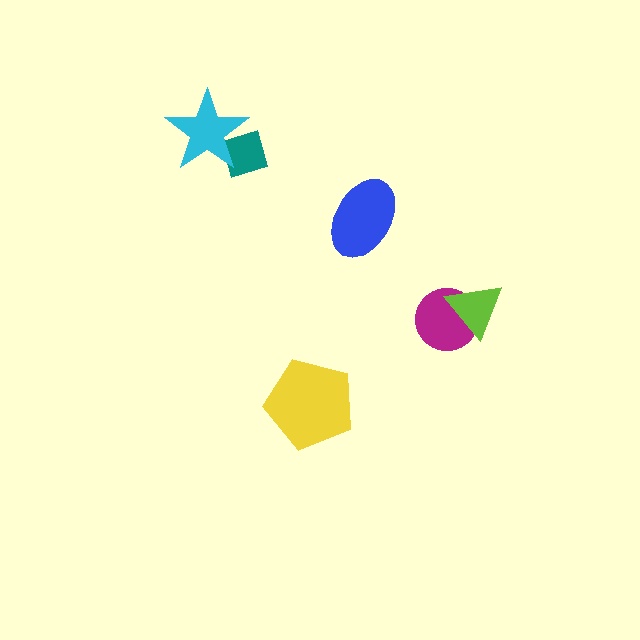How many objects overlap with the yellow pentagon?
0 objects overlap with the yellow pentagon.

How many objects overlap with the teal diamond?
1 object overlaps with the teal diamond.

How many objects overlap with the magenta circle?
1 object overlaps with the magenta circle.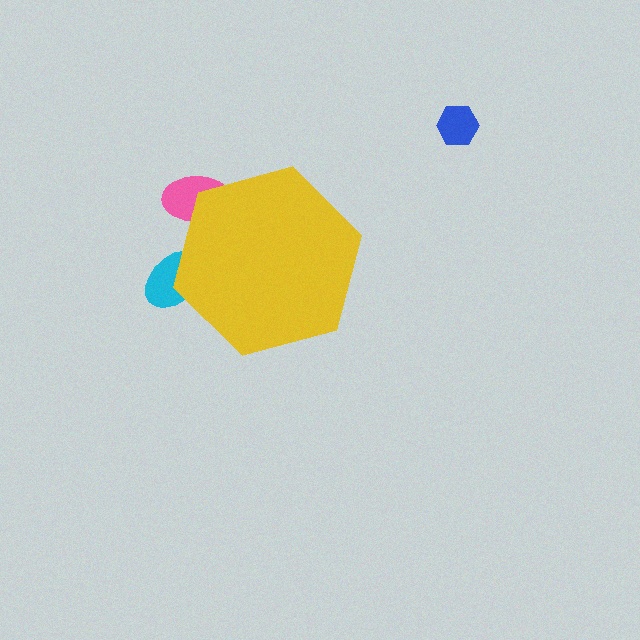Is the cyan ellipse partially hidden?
Yes, the cyan ellipse is partially hidden behind the yellow hexagon.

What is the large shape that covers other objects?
A yellow hexagon.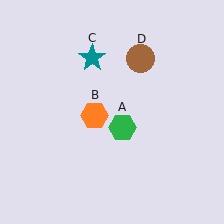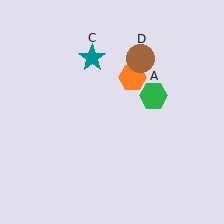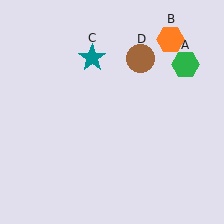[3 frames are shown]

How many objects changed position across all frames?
2 objects changed position: green hexagon (object A), orange hexagon (object B).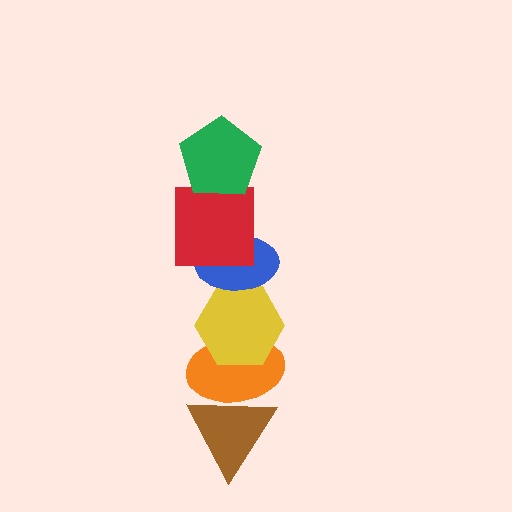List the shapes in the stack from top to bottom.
From top to bottom: the green pentagon, the red square, the blue ellipse, the yellow hexagon, the orange ellipse, the brown triangle.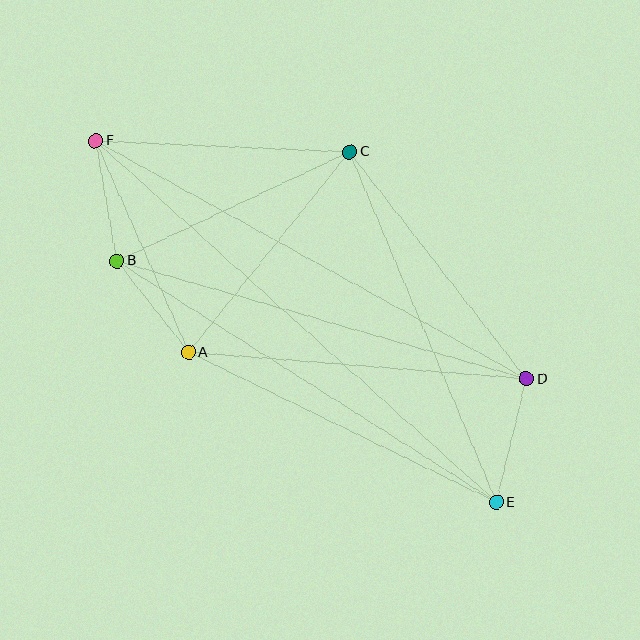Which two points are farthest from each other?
Points E and F are farthest from each other.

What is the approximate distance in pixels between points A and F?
The distance between A and F is approximately 231 pixels.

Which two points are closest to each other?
Points A and B are closest to each other.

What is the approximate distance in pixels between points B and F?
The distance between B and F is approximately 122 pixels.